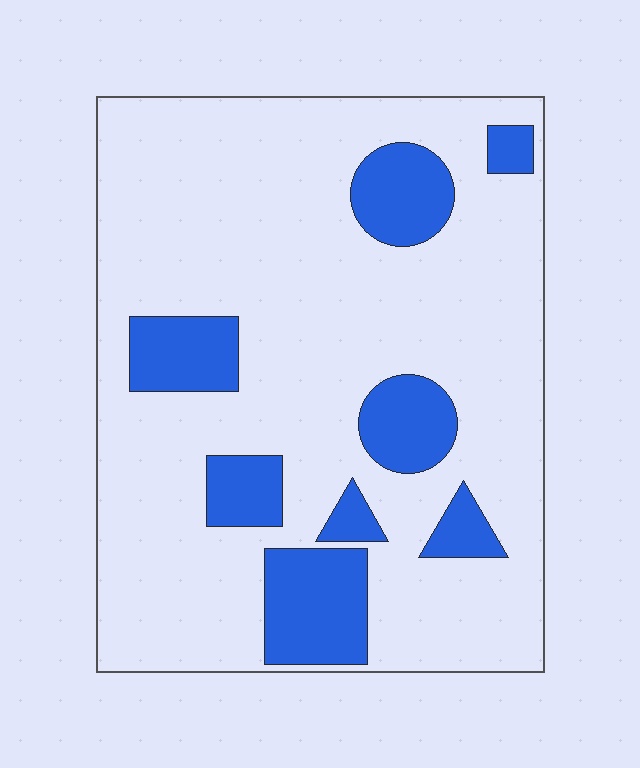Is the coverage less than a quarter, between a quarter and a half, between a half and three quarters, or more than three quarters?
Less than a quarter.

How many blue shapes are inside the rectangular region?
8.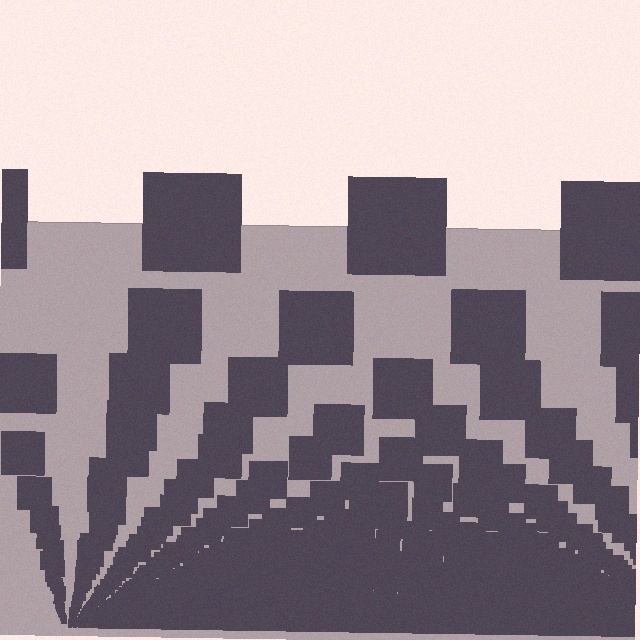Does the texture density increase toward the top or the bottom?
Density increases toward the bottom.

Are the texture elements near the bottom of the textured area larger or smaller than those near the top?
Smaller. The gradient is inverted — elements near the bottom are smaller and denser.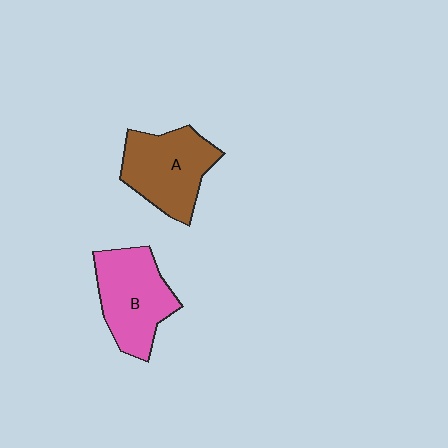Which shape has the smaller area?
Shape A (brown).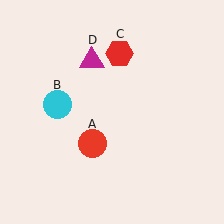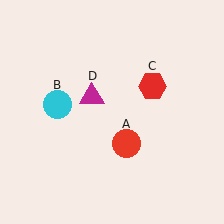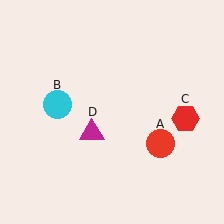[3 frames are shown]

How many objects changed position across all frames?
3 objects changed position: red circle (object A), red hexagon (object C), magenta triangle (object D).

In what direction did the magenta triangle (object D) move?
The magenta triangle (object D) moved down.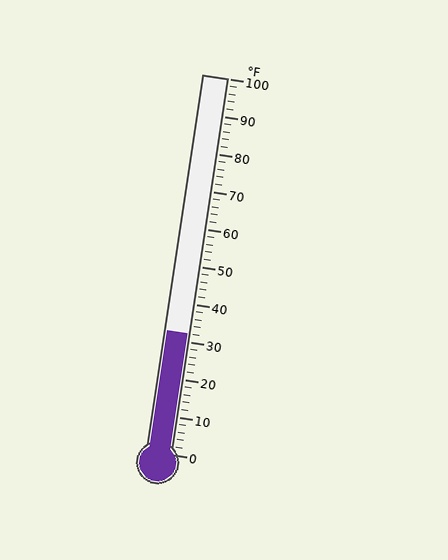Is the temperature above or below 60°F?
The temperature is below 60°F.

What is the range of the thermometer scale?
The thermometer scale ranges from 0°F to 100°F.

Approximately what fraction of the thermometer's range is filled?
The thermometer is filled to approximately 30% of its range.